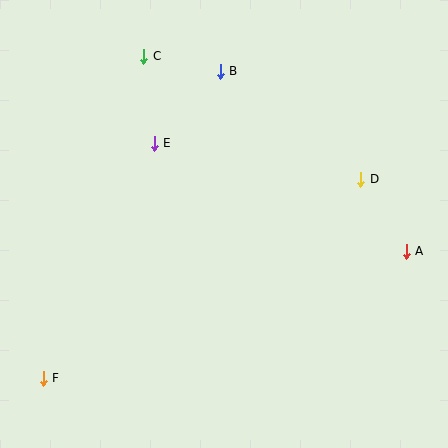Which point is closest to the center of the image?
Point E at (154, 143) is closest to the center.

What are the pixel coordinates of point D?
Point D is at (361, 179).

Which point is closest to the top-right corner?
Point D is closest to the top-right corner.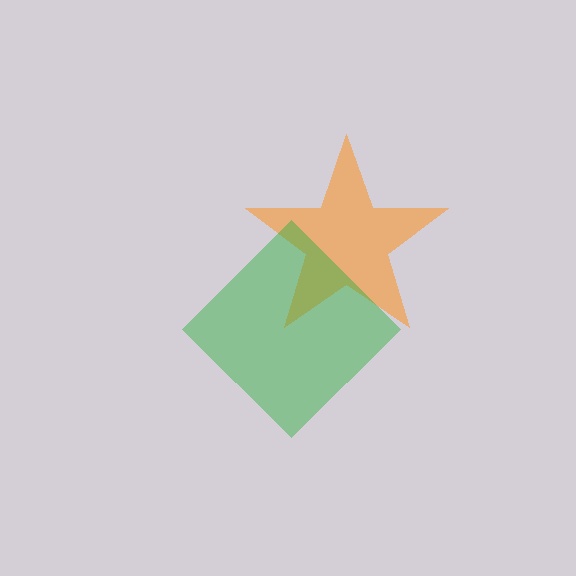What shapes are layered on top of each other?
The layered shapes are: an orange star, a green diamond.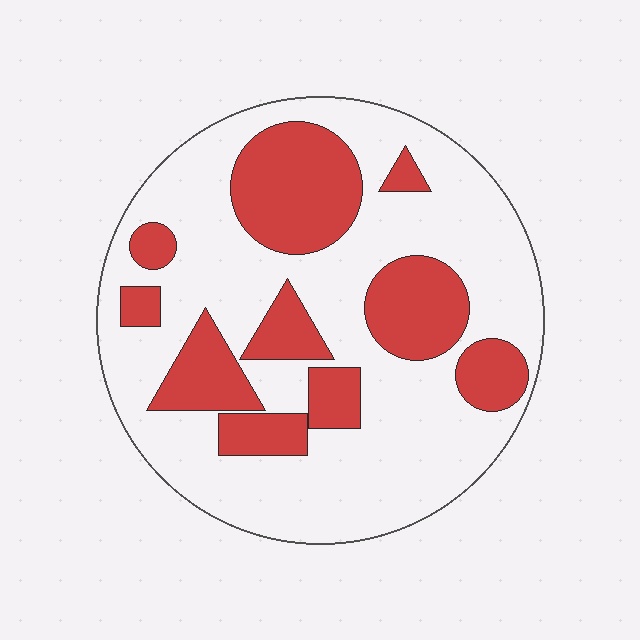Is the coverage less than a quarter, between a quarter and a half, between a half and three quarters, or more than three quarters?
Between a quarter and a half.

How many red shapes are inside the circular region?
10.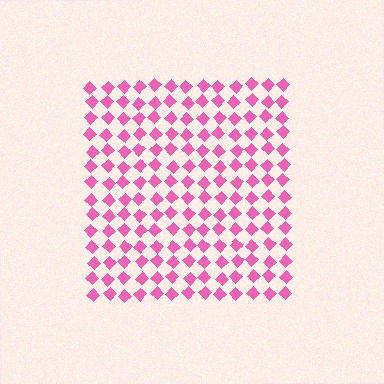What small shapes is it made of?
It is made of small diamonds.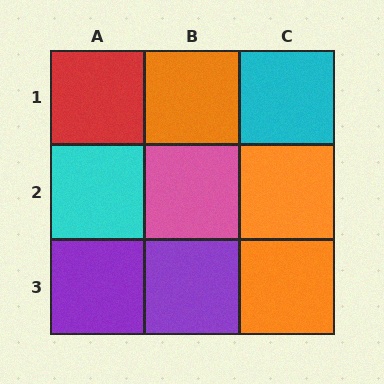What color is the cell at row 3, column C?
Orange.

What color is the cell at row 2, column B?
Pink.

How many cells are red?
1 cell is red.